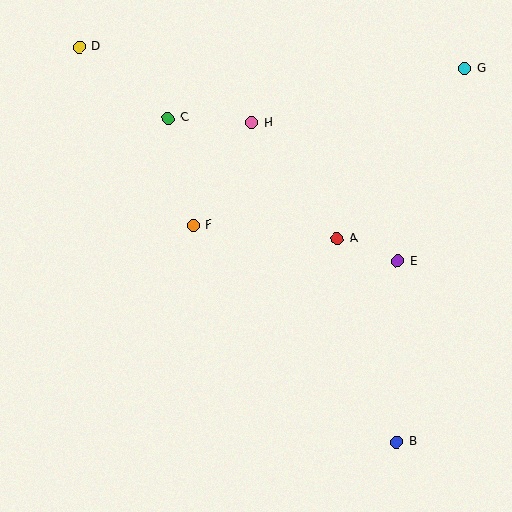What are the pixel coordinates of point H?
Point H is at (251, 123).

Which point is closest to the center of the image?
Point F at (193, 225) is closest to the center.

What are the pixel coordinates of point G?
Point G is at (465, 68).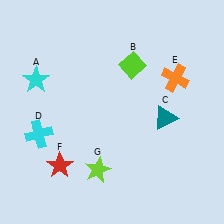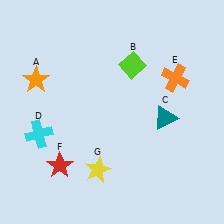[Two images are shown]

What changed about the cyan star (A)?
In Image 1, A is cyan. In Image 2, it changed to orange.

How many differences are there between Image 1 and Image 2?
There are 2 differences between the two images.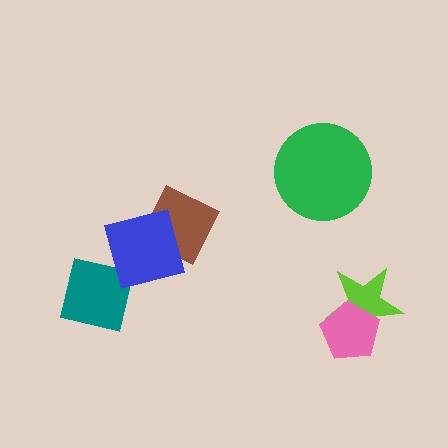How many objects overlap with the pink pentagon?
1 object overlaps with the pink pentagon.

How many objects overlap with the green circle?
0 objects overlap with the green circle.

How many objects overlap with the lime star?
1 object overlaps with the lime star.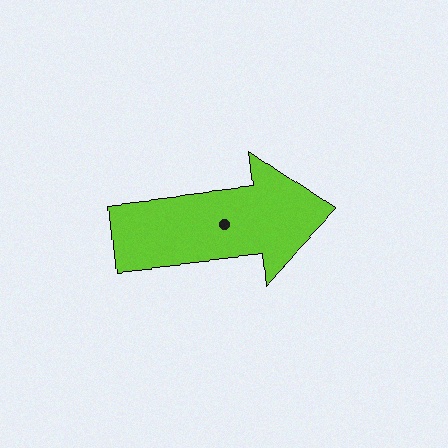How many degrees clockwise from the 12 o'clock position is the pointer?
Approximately 84 degrees.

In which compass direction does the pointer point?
East.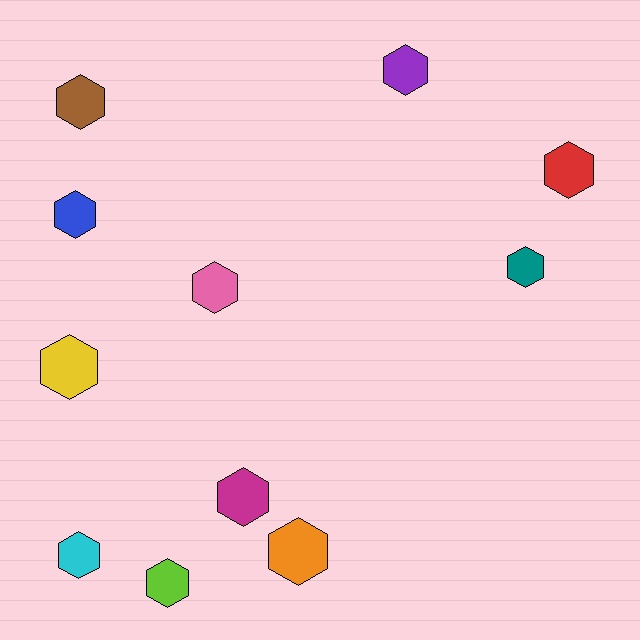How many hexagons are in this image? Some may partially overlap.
There are 11 hexagons.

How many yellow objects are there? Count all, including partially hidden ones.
There is 1 yellow object.